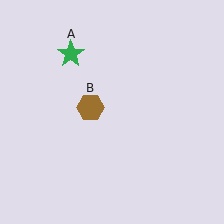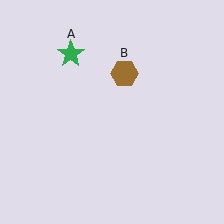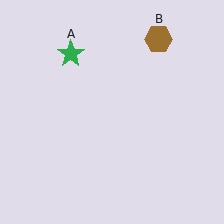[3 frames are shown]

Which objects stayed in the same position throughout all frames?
Green star (object A) remained stationary.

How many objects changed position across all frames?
1 object changed position: brown hexagon (object B).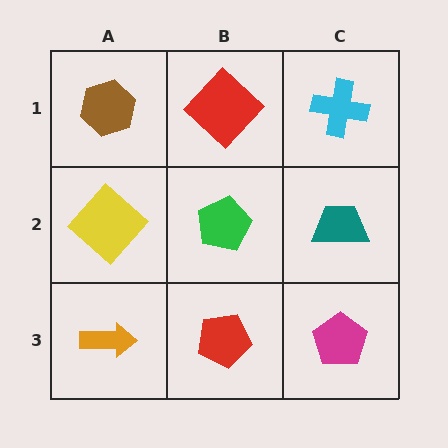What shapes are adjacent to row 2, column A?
A brown hexagon (row 1, column A), an orange arrow (row 3, column A), a green pentagon (row 2, column B).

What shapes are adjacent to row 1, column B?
A green pentagon (row 2, column B), a brown hexagon (row 1, column A), a cyan cross (row 1, column C).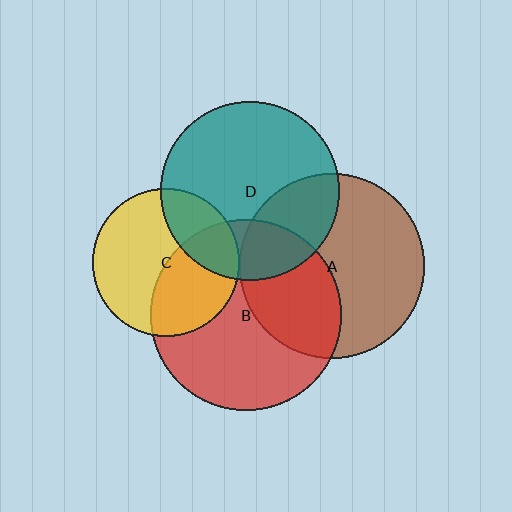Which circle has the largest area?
Circle B (red).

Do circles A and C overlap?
Yes.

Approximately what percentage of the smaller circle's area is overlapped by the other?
Approximately 5%.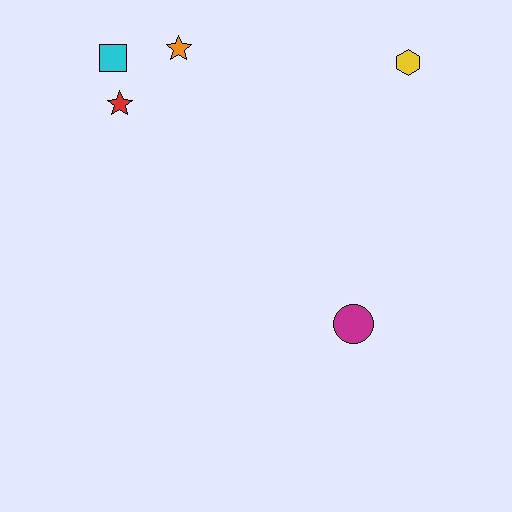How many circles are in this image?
There is 1 circle.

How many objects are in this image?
There are 5 objects.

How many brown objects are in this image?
There are no brown objects.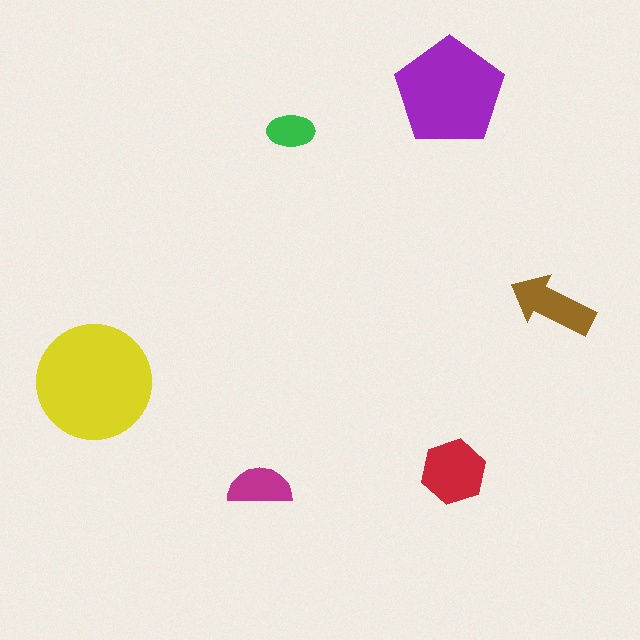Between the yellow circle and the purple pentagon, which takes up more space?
The yellow circle.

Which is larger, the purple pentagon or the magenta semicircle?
The purple pentagon.